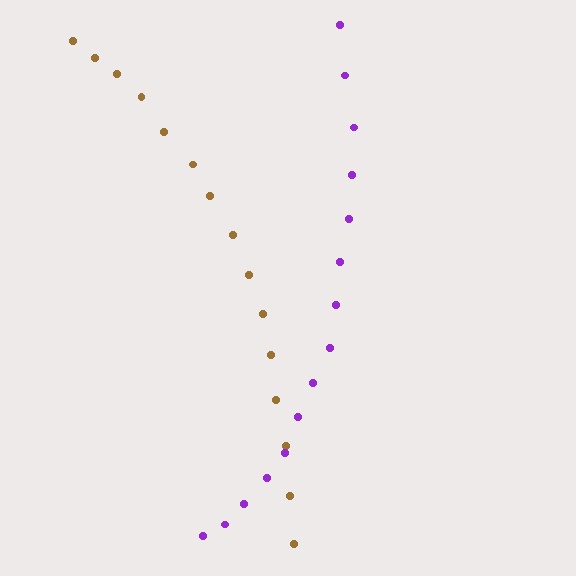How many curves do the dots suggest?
There are 2 distinct paths.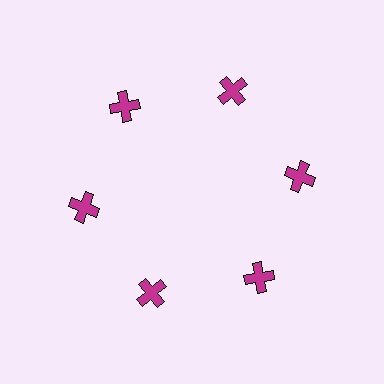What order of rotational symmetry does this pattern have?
This pattern has 6-fold rotational symmetry.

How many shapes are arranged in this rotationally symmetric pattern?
There are 6 shapes, arranged in 6 groups of 1.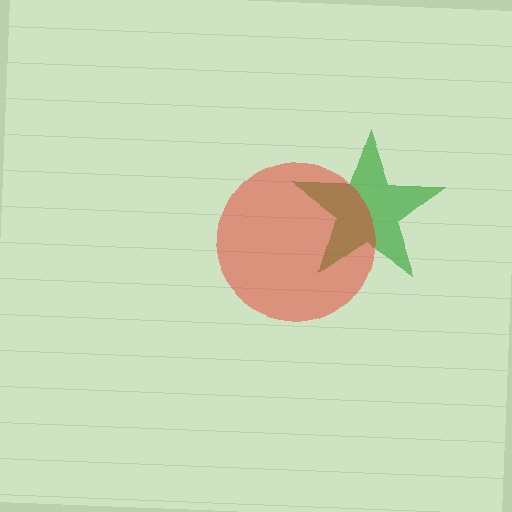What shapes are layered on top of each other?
The layered shapes are: a green star, a red circle.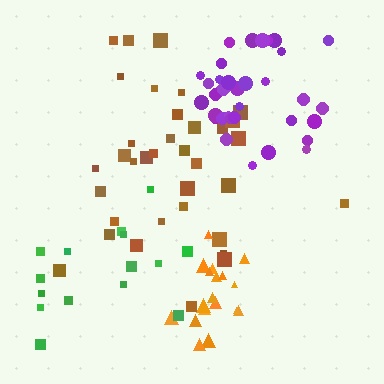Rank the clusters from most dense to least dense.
purple, orange, brown, green.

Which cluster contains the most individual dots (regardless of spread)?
Brown (35).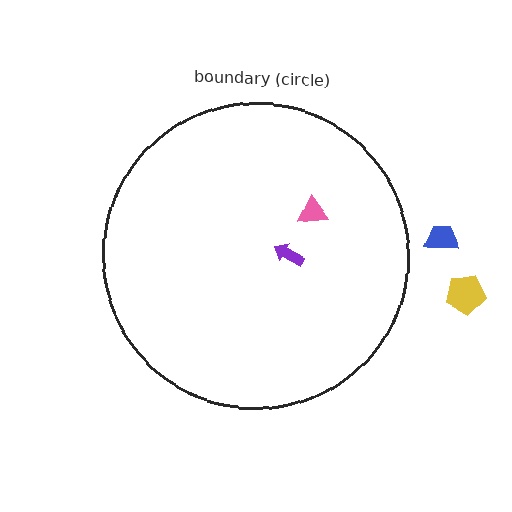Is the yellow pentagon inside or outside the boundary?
Outside.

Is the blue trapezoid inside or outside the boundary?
Outside.